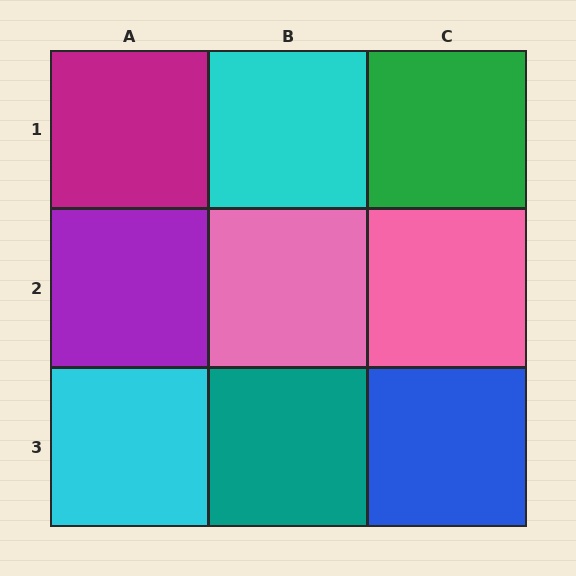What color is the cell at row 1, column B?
Cyan.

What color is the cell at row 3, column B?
Teal.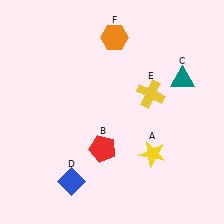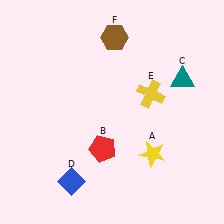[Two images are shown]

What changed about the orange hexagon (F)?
In Image 1, F is orange. In Image 2, it changed to brown.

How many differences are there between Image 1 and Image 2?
There is 1 difference between the two images.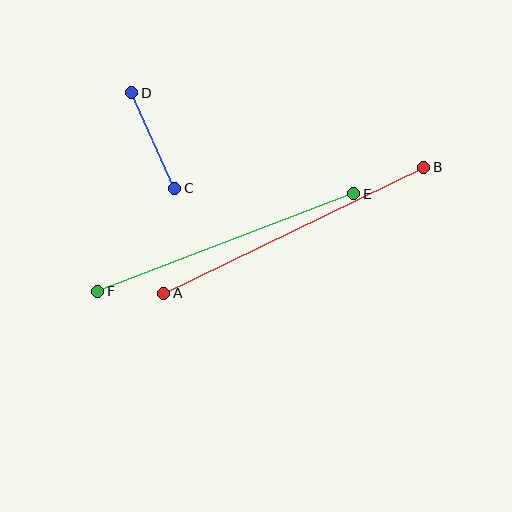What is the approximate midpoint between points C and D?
The midpoint is at approximately (153, 141) pixels.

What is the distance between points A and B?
The distance is approximately 289 pixels.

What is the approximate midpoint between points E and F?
The midpoint is at approximately (226, 243) pixels.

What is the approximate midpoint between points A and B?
The midpoint is at approximately (294, 230) pixels.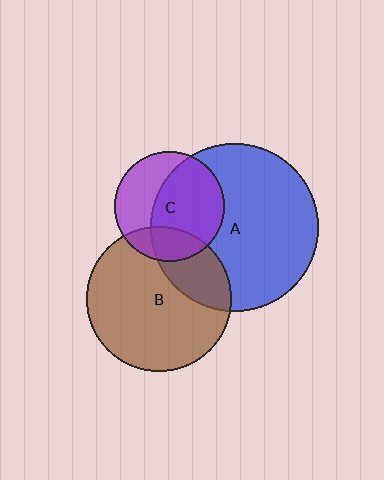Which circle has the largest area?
Circle A (blue).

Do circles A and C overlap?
Yes.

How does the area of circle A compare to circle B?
Approximately 1.3 times.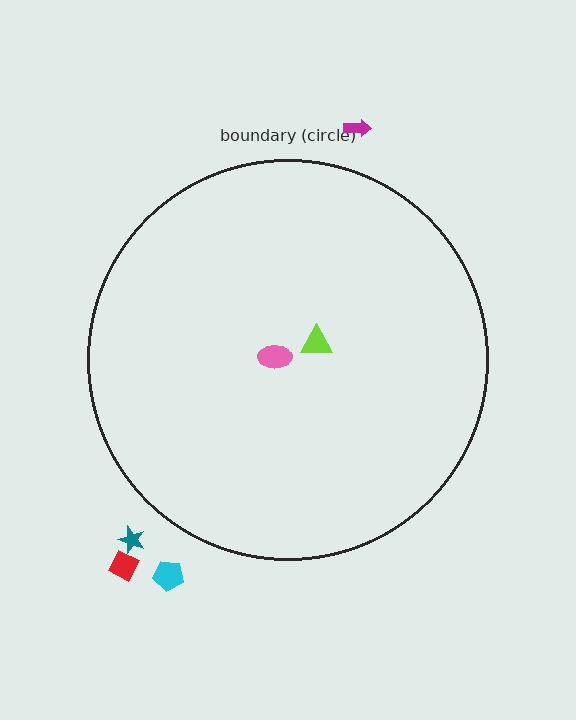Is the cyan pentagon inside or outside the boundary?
Outside.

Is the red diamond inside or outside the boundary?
Outside.